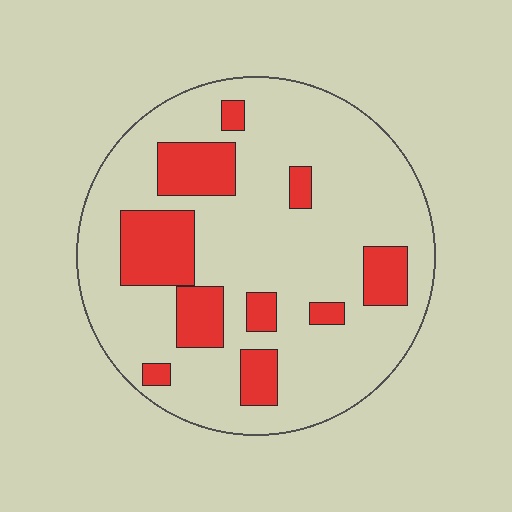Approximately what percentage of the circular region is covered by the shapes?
Approximately 20%.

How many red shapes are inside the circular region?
10.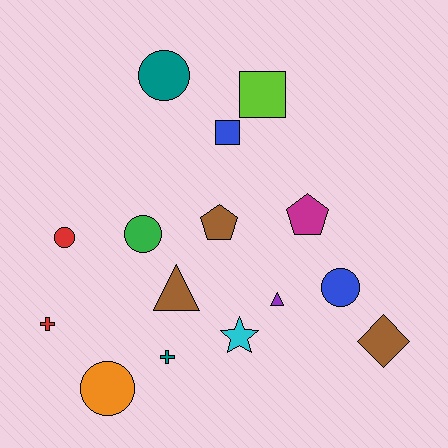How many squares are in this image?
There are 2 squares.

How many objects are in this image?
There are 15 objects.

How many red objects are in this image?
There are 2 red objects.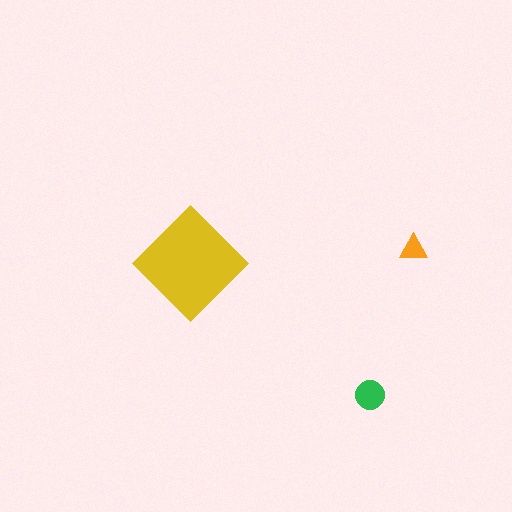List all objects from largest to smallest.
The yellow diamond, the green circle, the orange triangle.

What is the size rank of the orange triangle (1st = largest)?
3rd.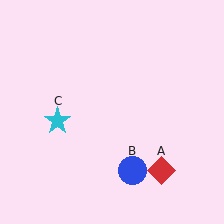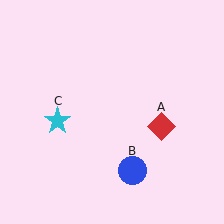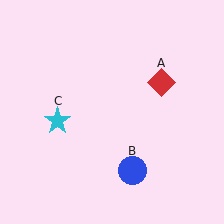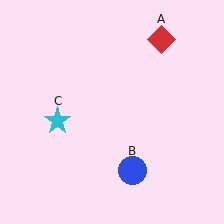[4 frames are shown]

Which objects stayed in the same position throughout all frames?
Blue circle (object B) and cyan star (object C) remained stationary.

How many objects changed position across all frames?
1 object changed position: red diamond (object A).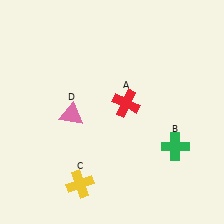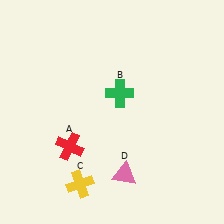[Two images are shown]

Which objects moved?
The objects that moved are: the red cross (A), the green cross (B), the pink triangle (D).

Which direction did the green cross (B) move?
The green cross (B) moved left.